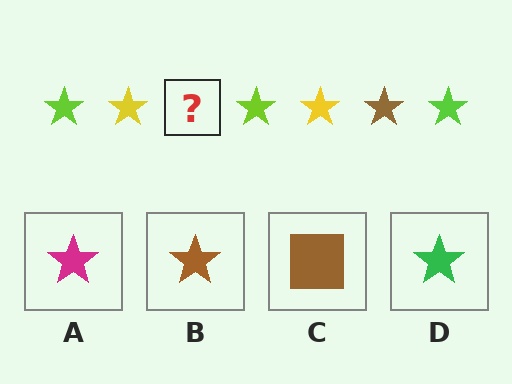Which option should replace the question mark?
Option B.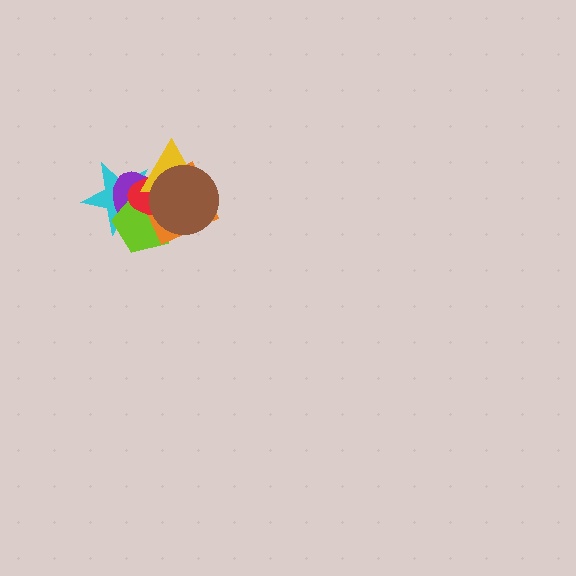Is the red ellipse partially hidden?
Yes, it is partially covered by another shape.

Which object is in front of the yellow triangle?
The brown circle is in front of the yellow triangle.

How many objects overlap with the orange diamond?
6 objects overlap with the orange diamond.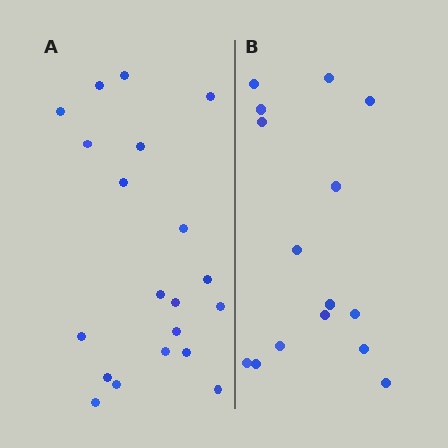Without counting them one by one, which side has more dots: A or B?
Region A (the left region) has more dots.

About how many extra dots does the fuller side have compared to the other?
Region A has about 5 more dots than region B.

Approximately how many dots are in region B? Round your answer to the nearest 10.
About 20 dots. (The exact count is 15, which rounds to 20.)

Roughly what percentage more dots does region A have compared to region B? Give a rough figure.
About 35% more.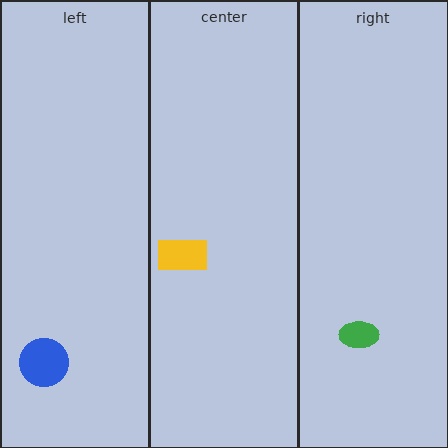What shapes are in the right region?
The green ellipse.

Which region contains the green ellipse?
The right region.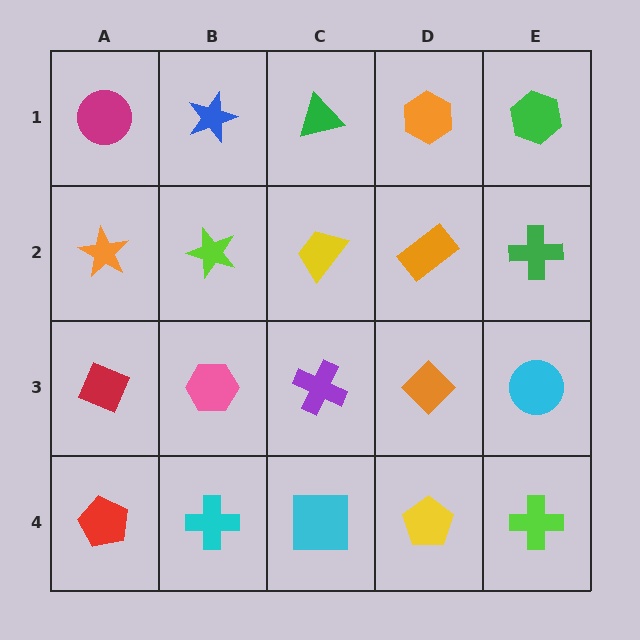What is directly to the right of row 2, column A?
A lime star.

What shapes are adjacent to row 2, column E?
A green hexagon (row 1, column E), a cyan circle (row 3, column E), an orange rectangle (row 2, column D).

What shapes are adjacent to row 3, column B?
A lime star (row 2, column B), a cyan cross (row 4, column B), a red diamond (row 3, column A), a purple cross (row 3, column C).